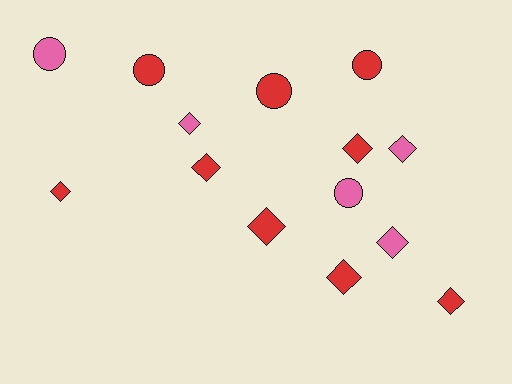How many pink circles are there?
There are 2 pink circles.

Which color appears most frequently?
Red, with 9 objects.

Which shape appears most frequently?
Diamond, with 9 objects.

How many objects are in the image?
There are 14 objects.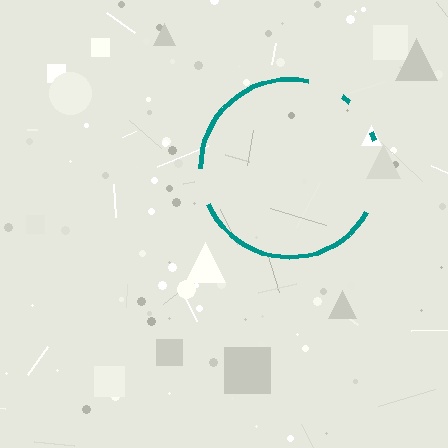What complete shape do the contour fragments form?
The contour fragments form a circle.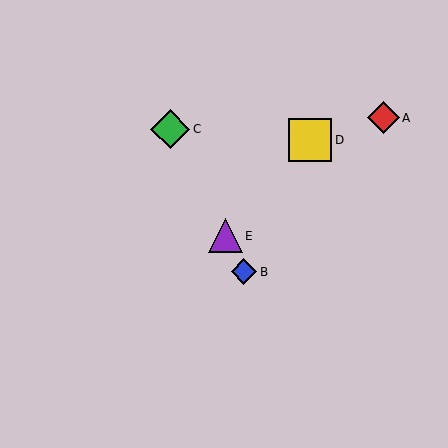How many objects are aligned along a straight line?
3 objects (B, C, E) are aligned along a straight line.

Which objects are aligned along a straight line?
Objects B, C, E are aligned along a straight line.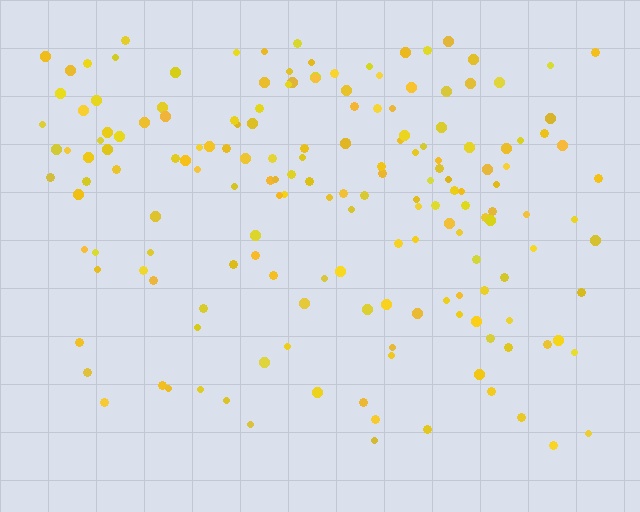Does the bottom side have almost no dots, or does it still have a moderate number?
Still a moderate number, just noticeably fewer than the top.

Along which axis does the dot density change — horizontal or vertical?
Vertical.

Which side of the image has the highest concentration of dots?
The top.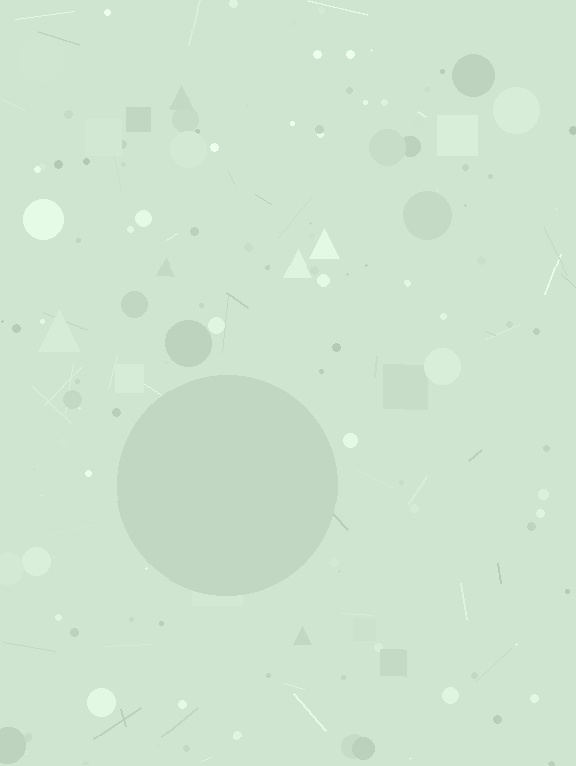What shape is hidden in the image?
A circle is hidden in the image.